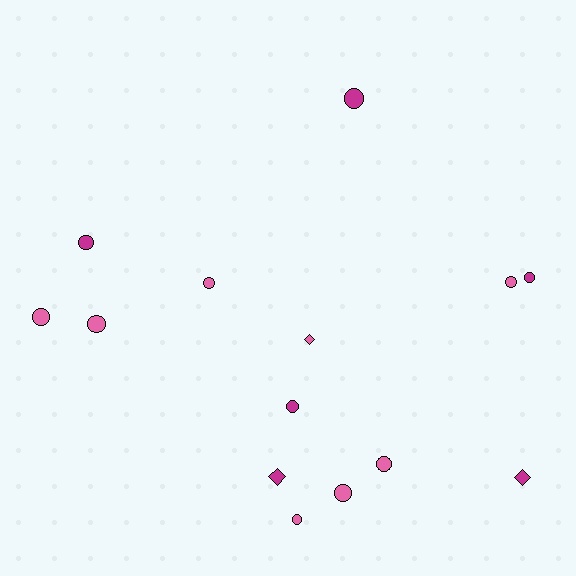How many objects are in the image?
There are 14 objects.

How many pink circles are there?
There are 7 pink circles.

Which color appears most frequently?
Pink, with 8 objects.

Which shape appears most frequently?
Circle, with 11 objects.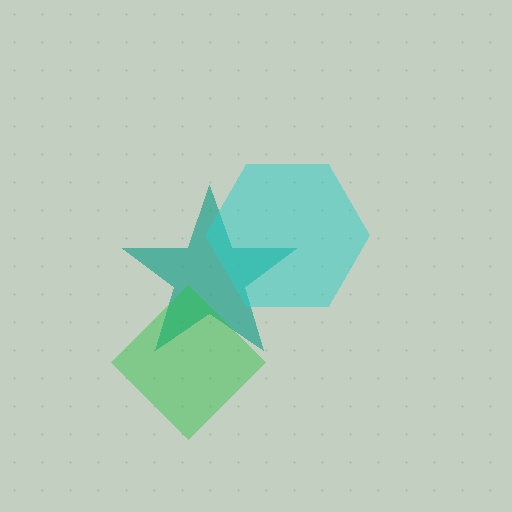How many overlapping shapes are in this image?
There are 3 overlapping shapes in the image.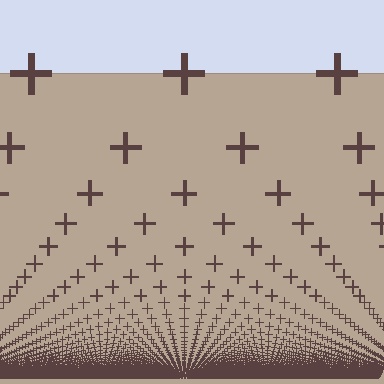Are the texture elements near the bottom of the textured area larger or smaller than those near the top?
Smaller. The gradient is inverted — elements near the bottom are smaller and denser.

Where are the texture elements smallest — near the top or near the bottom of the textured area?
Near the bottom.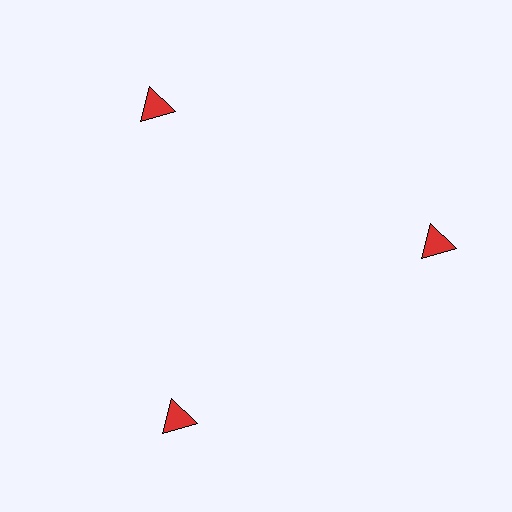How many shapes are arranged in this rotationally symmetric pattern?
There are 3 shapes, arranged in 3 groups of 1.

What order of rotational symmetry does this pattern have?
This pattern has 3-fold rotational symmetry.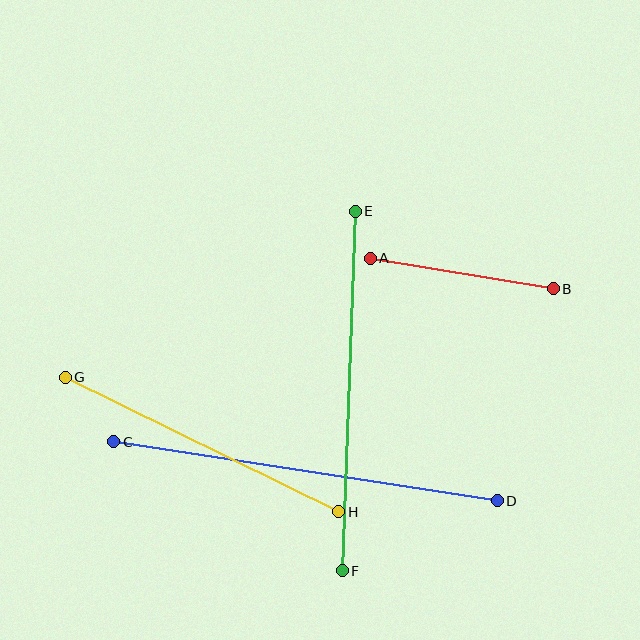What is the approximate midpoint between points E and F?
The midpoint is at approximately (349, 391) pixels.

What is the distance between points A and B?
The distance is approximately 186 pixels.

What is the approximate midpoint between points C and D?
The midpoint is at approximately (306, 471) pixels.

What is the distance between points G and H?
The distance is approximately 305 pixels.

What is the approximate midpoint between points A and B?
The midpoint is at approximately (462, 273) pixels.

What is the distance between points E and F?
The distance is approximately 359 pixels.